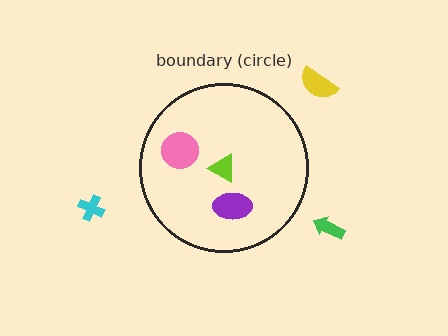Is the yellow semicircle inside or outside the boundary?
Outside.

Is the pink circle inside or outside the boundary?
Inside.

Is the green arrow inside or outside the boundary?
Outside.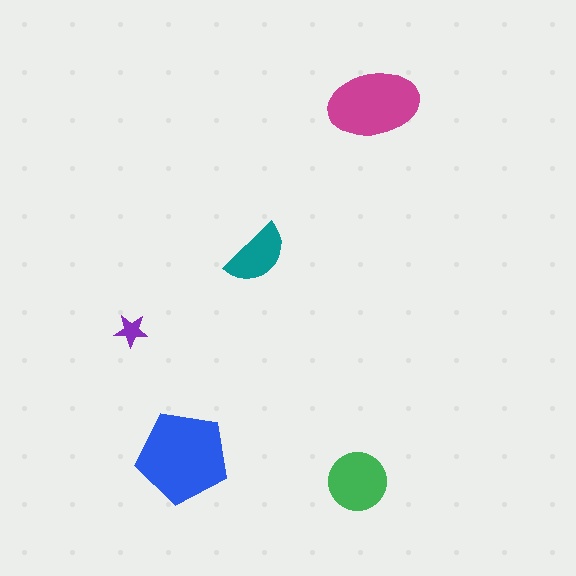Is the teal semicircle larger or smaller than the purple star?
Larger.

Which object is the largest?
The blue pentagon.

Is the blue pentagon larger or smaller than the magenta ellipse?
Larger.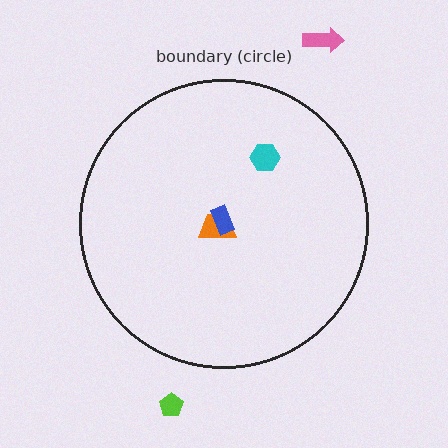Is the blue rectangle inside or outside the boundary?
Inside.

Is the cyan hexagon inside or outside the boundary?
Inside.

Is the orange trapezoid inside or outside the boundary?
Inside.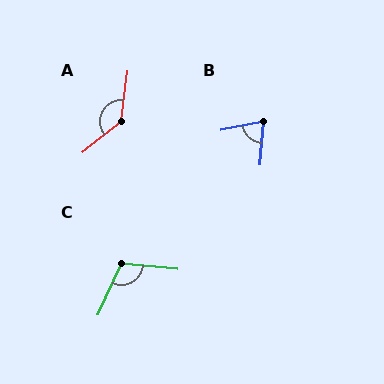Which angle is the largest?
A, at approximately 135 degrees.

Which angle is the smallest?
B, at approximately 73 degrees.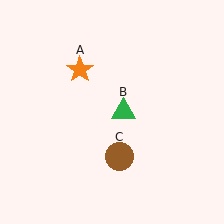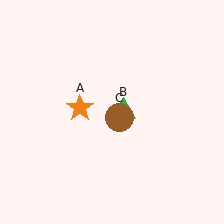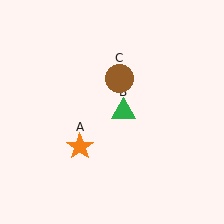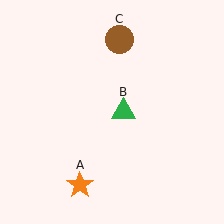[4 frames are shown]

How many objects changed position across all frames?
2 objects changed position: orange star (object A), brown circle (object C).